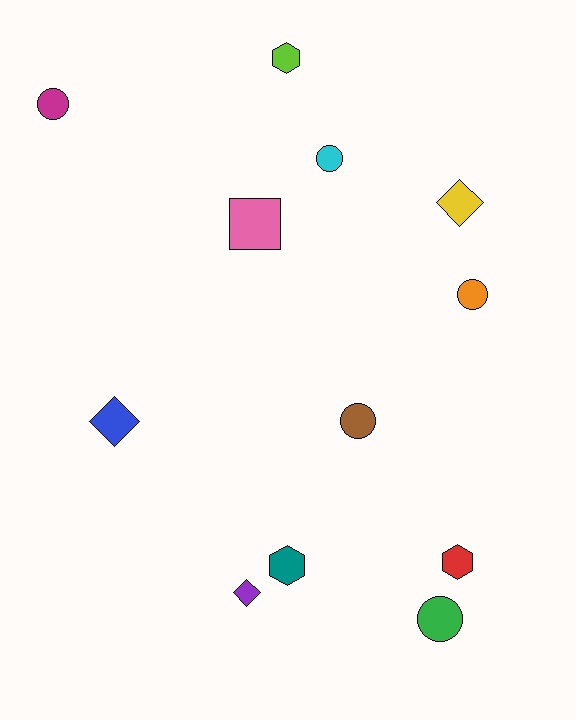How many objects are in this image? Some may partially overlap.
There are 12 objects.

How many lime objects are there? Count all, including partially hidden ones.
There is 1 lime object.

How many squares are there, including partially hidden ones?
There is 1 square.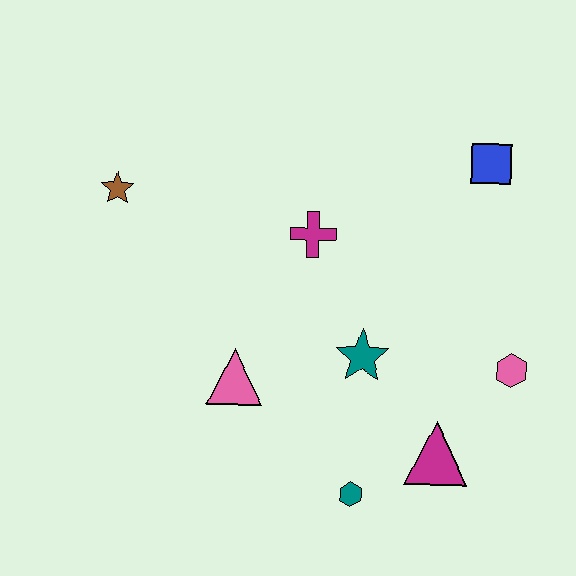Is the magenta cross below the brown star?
Yes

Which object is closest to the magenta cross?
The teal star is closest to the magenta cross.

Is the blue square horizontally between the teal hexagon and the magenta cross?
No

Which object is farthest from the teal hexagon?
The brown star is farthest from the teal hexagon.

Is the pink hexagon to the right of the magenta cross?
Yes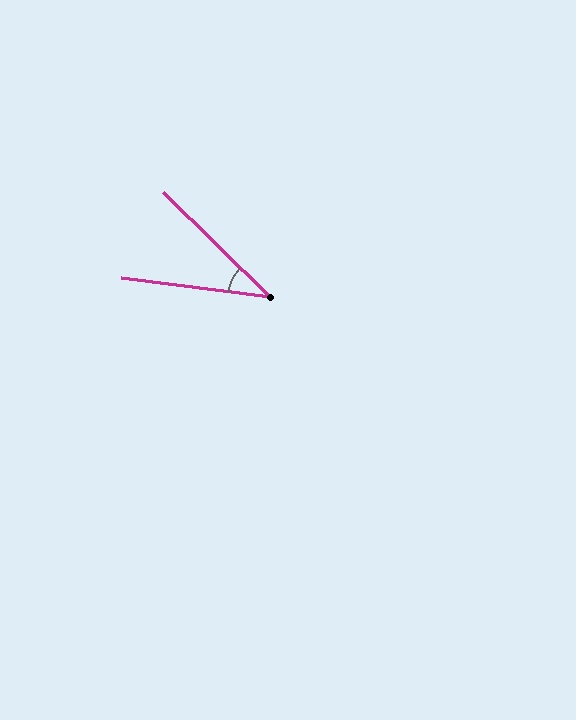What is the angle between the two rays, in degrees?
Approximately 37 degrees.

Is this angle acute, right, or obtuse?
It is acute.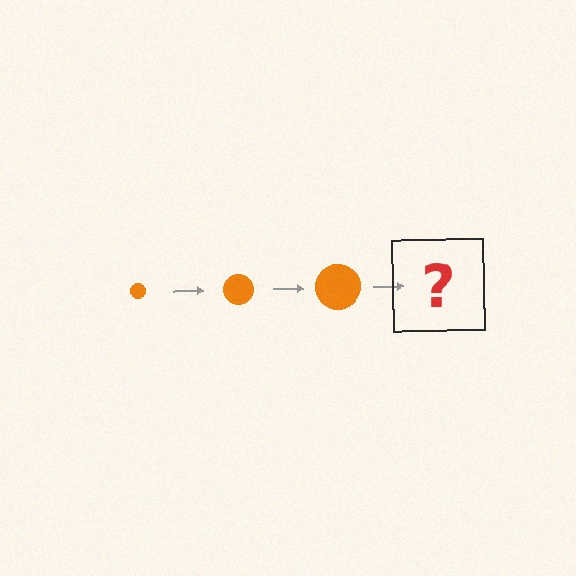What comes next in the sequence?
The next element should be an orange circle, larger than the previous one.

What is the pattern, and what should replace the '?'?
The pattern is that the circle gets progressively larger each step. The '?' should be an orange circle, larger than the previous one.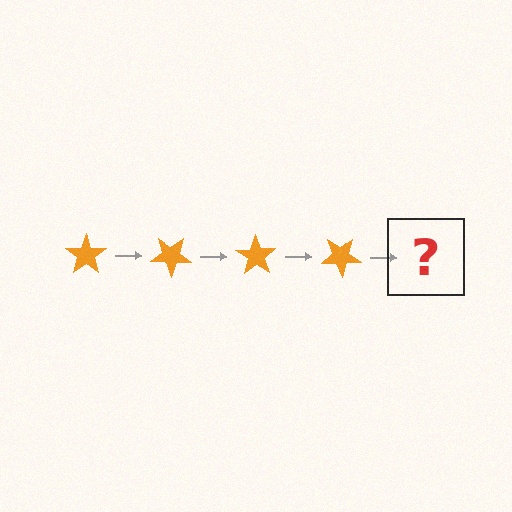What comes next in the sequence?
The next element should be an orange star rotated 140 degrees.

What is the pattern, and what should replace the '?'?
The pattern is that the star rotates 35 degrees each step. The '?' should be an orange star rotated 140 degrees.